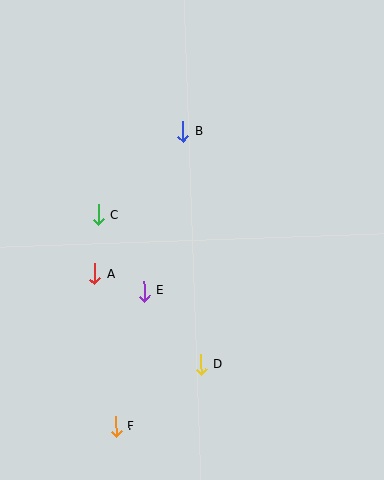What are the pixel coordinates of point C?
Point C is at (98, 215).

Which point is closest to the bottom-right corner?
Point D is closest to the bottom-right corner.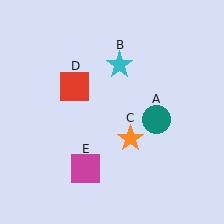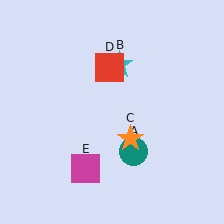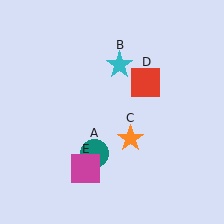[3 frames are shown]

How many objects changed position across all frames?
2 objects changed position: teal circle (object A), red square (object D).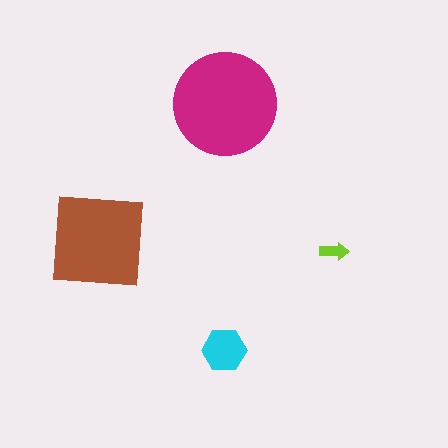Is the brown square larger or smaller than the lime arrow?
Larger.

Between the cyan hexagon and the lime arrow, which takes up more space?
The cyan hexagon.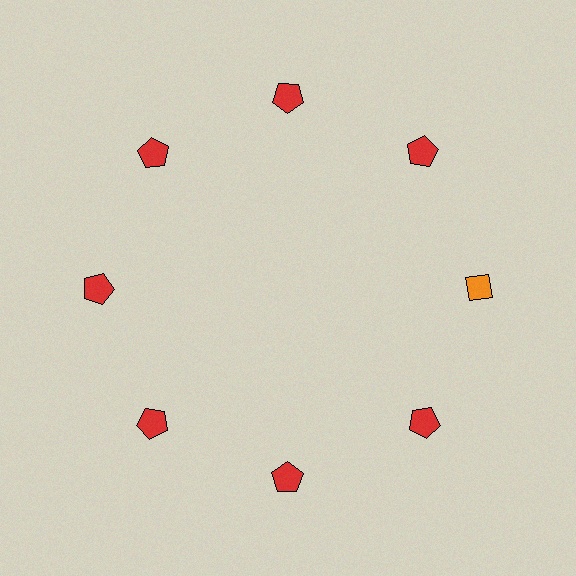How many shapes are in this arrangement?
There are 8 shapes arranged in a ring pattern.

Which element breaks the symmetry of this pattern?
The orange diamond at roughly the 3 o'clock position breaks the symmetry. All other shapes are red pentagons.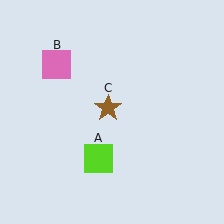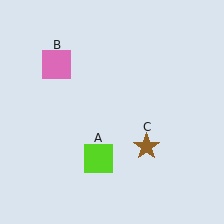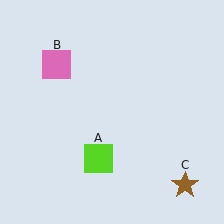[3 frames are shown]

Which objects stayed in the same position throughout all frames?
Lime square (object A) and pink square (object B) remained stationary.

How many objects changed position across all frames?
1 object changed position: brown star (object C).